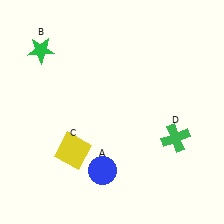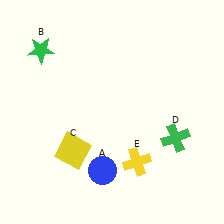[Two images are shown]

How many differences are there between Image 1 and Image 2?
There is 1 difference between the two images.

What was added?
A yellow cross (E) was added in Image 2.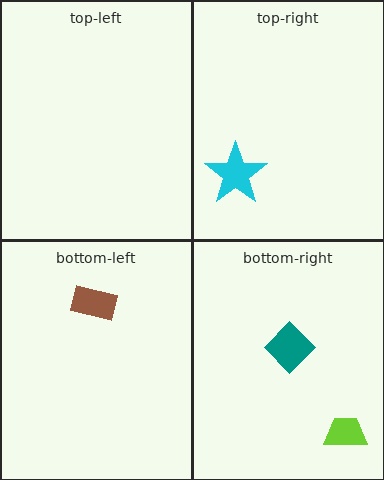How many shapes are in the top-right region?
1.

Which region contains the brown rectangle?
The bottom-left region.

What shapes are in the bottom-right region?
The teal diamond, the lime trapezoid.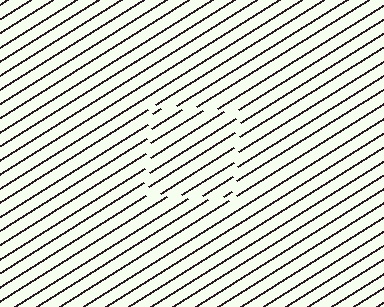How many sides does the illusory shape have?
4 sides — the line-ends trace a square.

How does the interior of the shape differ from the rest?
The interior of the shape contains the same grating, shifted by half a period — the contour is defined by the phase discontinuity where line-ends from the inner and outer gratings abut.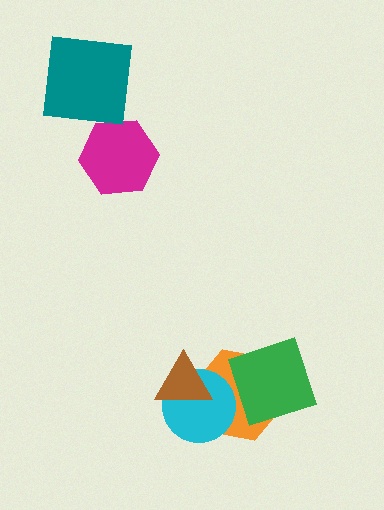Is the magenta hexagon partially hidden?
No, no other shape covers it.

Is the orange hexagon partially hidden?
Yes, it is partially covered by another shape.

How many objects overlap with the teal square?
0 objects overlap with the teal square.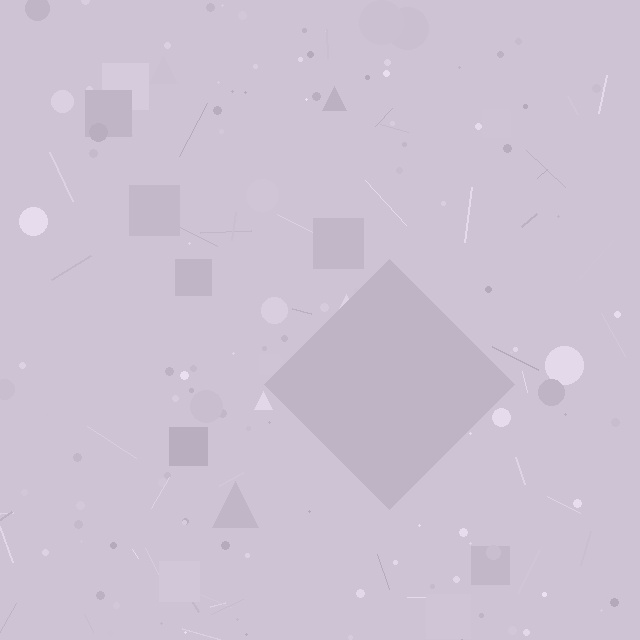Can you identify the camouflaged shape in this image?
The camouflaged shape is a diamond.